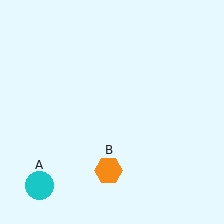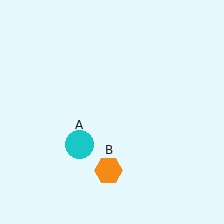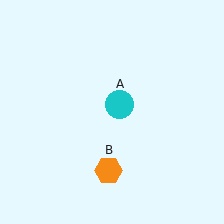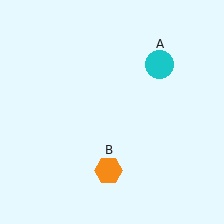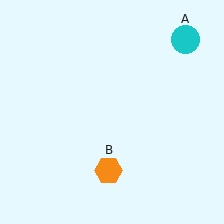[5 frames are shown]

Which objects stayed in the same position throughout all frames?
Orange hexagon (object B) remained stationary.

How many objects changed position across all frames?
1 object changed position: cyan circle (object A).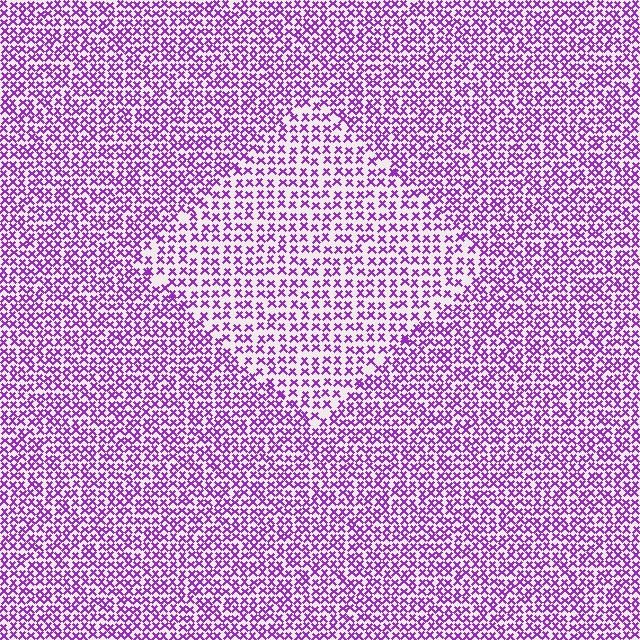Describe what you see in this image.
The image contains small purple elements arranged at two different densities. A diamond-shaped region is visible where the elements are less densely packed than the surrounding area.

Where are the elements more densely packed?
The elements are more densely packed outside the diamond boundary.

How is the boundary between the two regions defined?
The boundary is defined by a change in element density (approximately 1.6x ratio). All elements are the same color, size, and shape.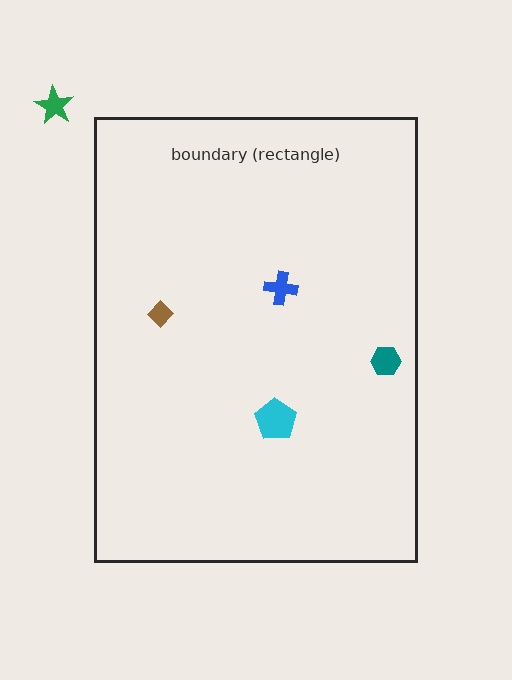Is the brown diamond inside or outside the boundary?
Inside.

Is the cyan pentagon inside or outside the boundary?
Inside.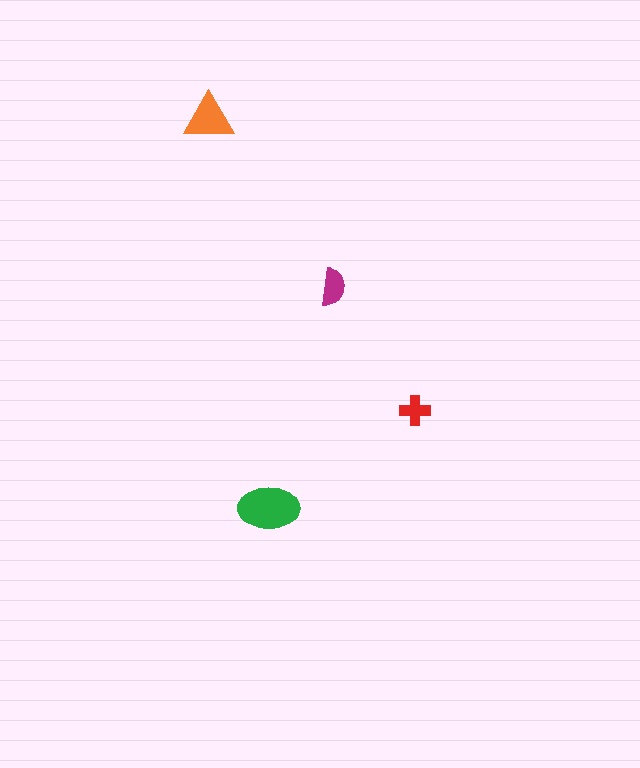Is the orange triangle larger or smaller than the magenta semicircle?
Larger.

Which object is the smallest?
The red cross.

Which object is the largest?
The green ellipse.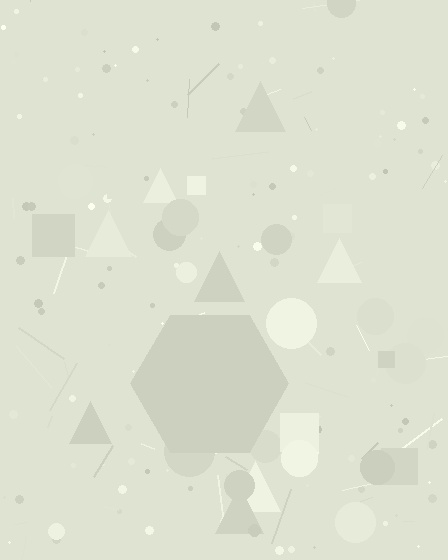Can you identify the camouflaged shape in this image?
The camouflaged shape is a hexagon.